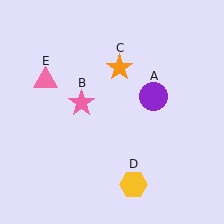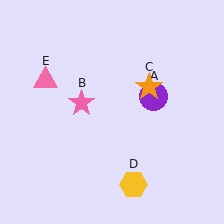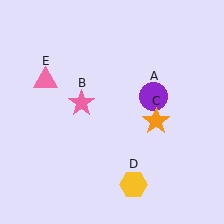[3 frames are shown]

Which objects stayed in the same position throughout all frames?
Purple circle (object A) and pink star (object B) and yellow hexagon (object D) and pink triangle (object E) remained stationary.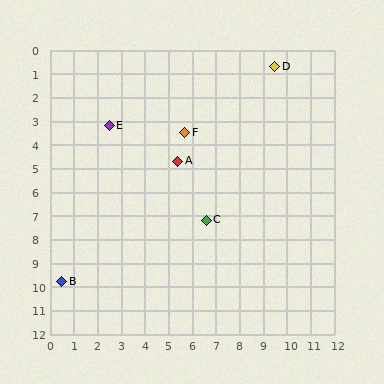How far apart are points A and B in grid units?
Points A and B are about 7.1 grid units apart.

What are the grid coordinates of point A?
Point A is at approximately (5.4, 4.7).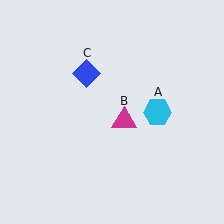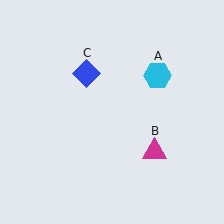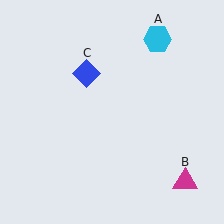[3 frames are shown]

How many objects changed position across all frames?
2 objects changed position: cyan hexagon (object A), magenta triangle (object B).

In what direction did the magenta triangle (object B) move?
The magenta triangle (object B) moved down and to the right.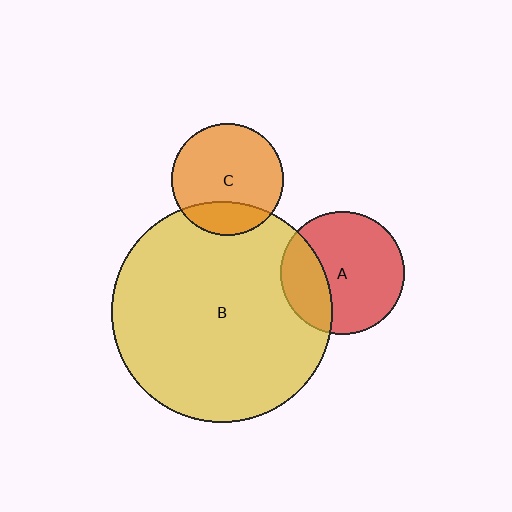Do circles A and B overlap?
Yes.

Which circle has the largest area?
Circle B (yellow).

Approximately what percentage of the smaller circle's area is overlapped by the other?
Approximately 30%.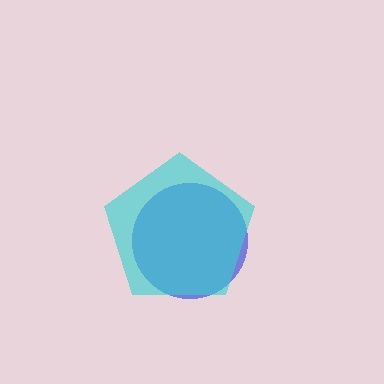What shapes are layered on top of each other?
The layered shapes are: a blue circle, a cyan pentagon.